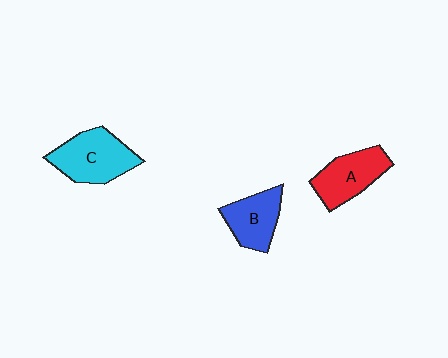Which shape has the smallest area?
Shape B (blue).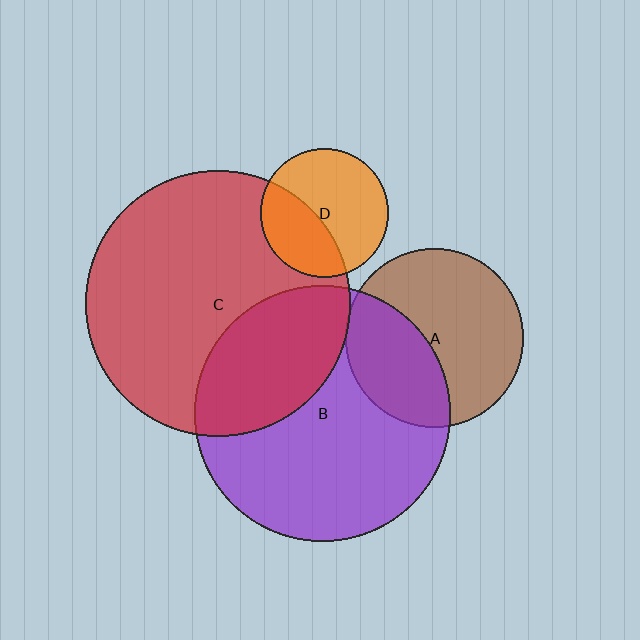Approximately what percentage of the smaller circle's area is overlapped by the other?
Approximately 40%.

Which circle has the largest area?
Circle C (red).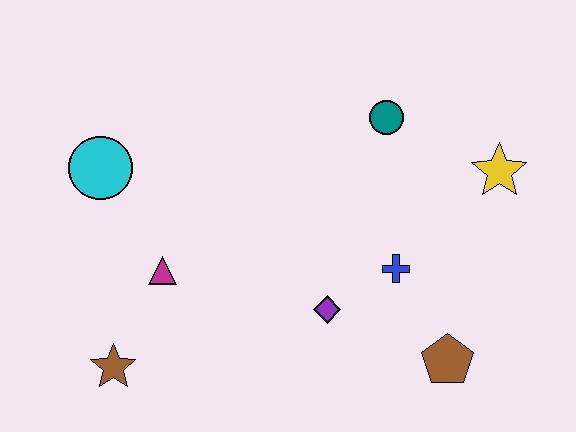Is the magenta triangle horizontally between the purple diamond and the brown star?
Yes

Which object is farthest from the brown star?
The yellow star is farthest from the brown star.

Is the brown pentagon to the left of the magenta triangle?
No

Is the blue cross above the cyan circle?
No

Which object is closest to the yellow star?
The teal circle is closest to the yellow star.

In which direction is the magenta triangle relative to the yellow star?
The magenta triangle is to the left of the yellow star.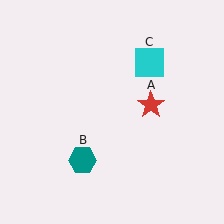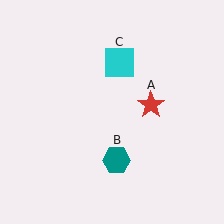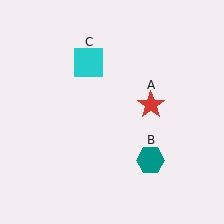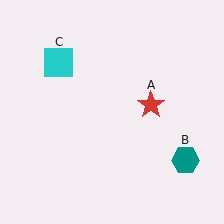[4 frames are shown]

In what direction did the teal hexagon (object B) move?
The teal hexagon (object B) moved right.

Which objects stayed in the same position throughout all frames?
Red star (object A) remained stationary.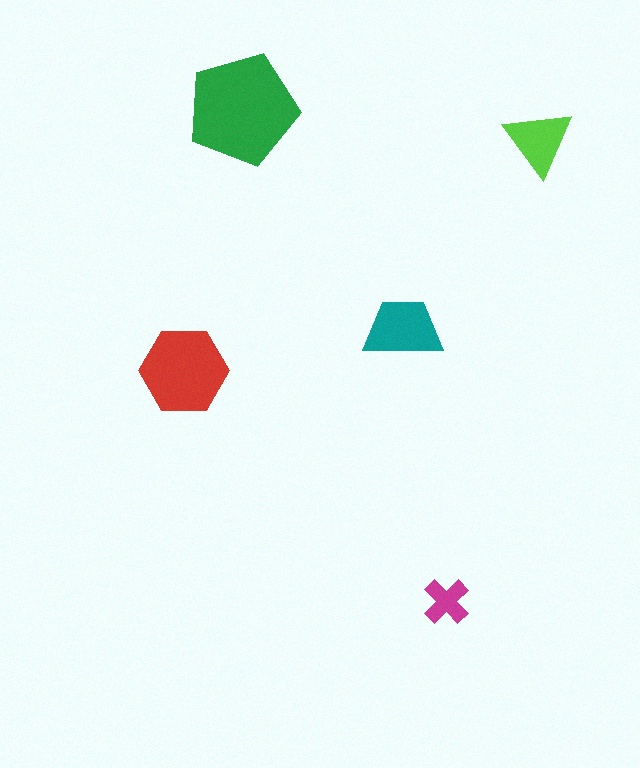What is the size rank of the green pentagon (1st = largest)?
1st.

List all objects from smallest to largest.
The magenta cross, the lime triangle, the teal trapezoid, the red hexagon, the green pentagon.